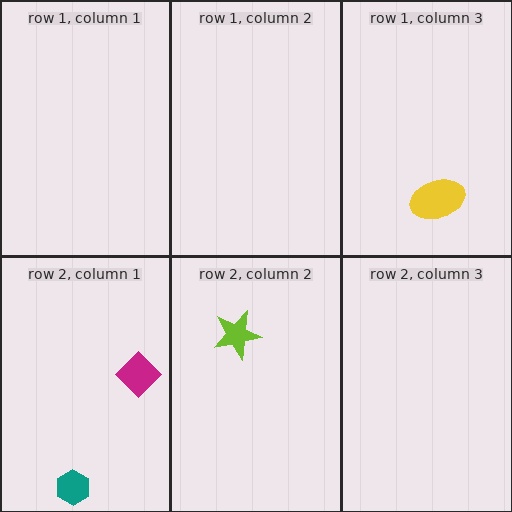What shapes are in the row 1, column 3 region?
The yellow ellipse.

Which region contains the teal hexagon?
The row 2, column 1 region.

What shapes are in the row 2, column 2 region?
The lime star.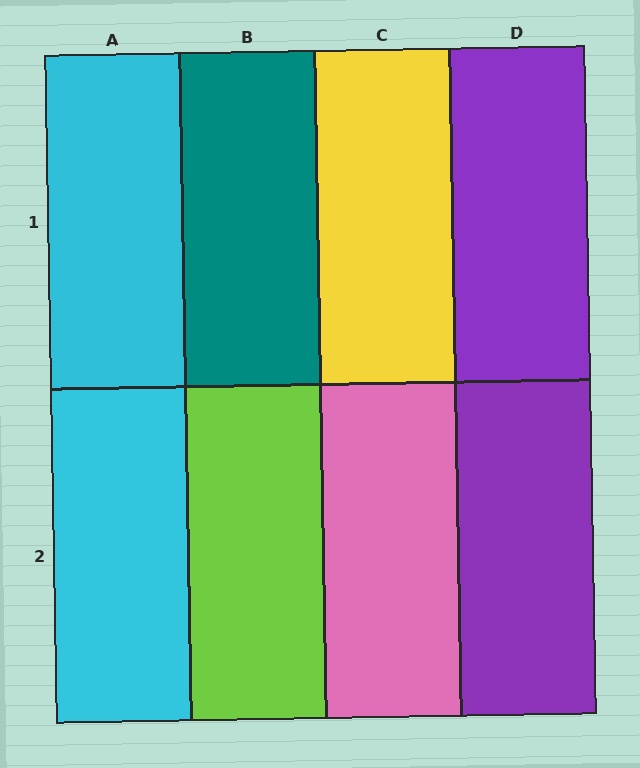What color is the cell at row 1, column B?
Teal.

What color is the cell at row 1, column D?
Purple.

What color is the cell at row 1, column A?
Cyan.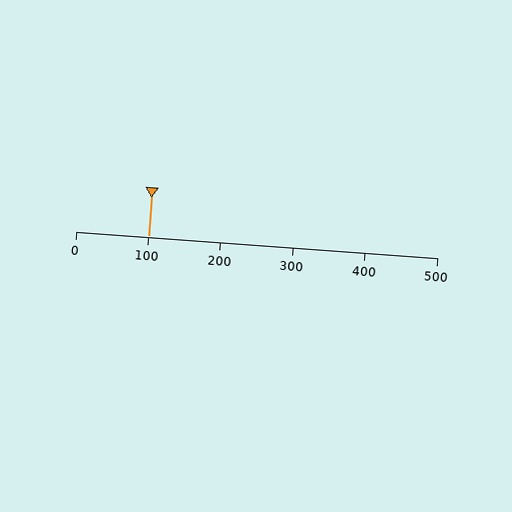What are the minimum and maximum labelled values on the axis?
The axis runs from 0 to 500.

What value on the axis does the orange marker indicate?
The marker indicates approximately 100.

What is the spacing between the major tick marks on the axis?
The major ticks are spaced 100 apart.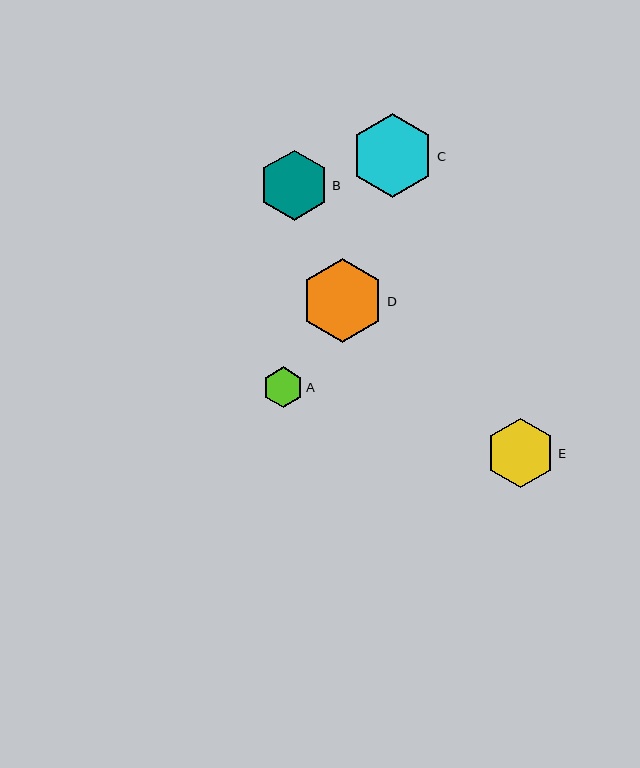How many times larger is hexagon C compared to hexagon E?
Hexagon C is approximately 1.2 times the size of hexagon E.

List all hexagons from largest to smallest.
From largest to smallest: D, C, B, E, A.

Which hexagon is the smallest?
Hexagon A is the smallest with a size of approximately 40 pixels.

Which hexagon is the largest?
Hexagon D is the largest with a size of approximately 83 pixels.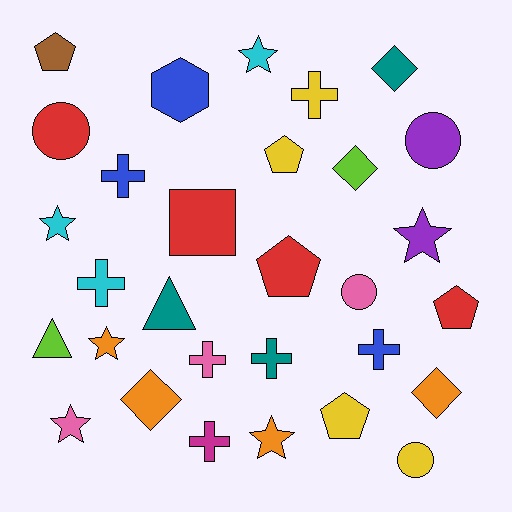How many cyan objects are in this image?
There are 3 cyan objects.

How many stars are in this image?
There are 6 stars.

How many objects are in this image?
There are 30 objects.